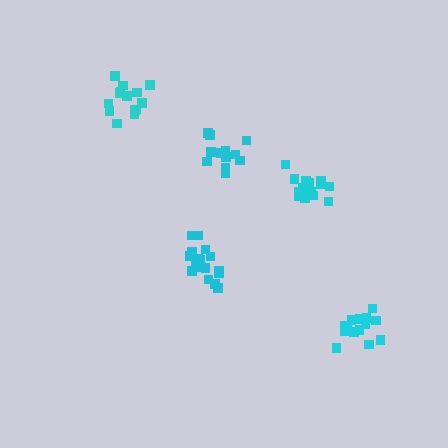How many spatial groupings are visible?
There are 5 spatial groupings.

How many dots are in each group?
Group 1: 14 dots, Group 2: 15 dots, Group 3: 18 dots, Group 4: 13 dots, Group 5: 15 dots (75 total).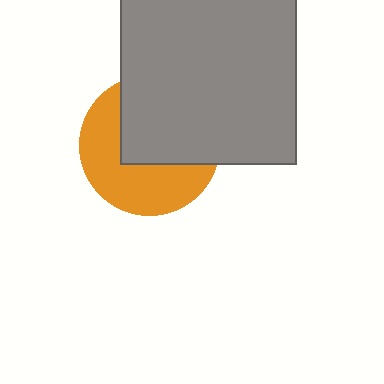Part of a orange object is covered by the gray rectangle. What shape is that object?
It is a circle.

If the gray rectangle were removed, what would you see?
You would see the complete orange circle.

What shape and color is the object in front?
The object in front is a gray rectangle.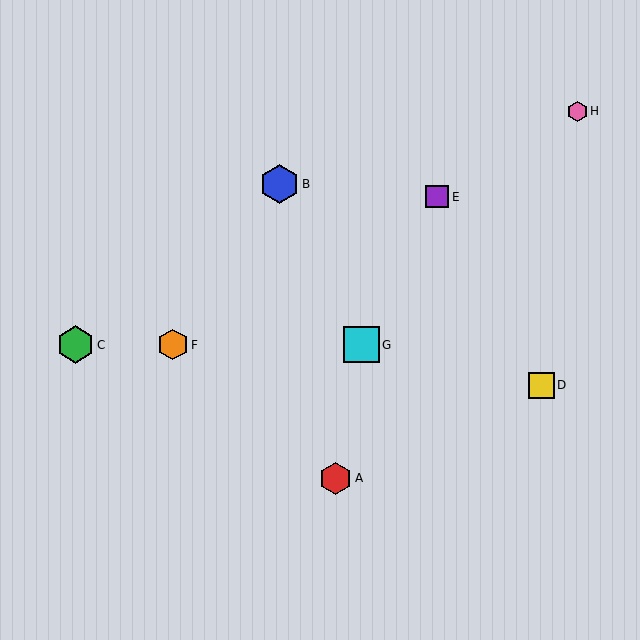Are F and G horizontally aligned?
Yes, both are at y≈345.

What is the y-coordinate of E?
Object E is at y≈197.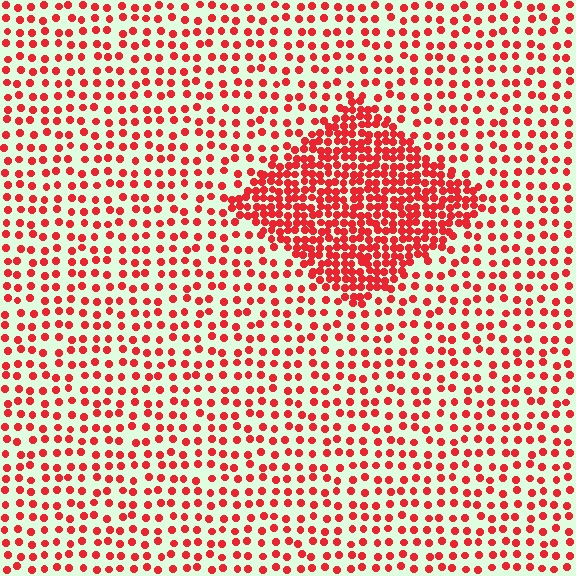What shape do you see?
I see a diamond.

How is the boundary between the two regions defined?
The boundary is defined by a change in element density (approximately 2.5x ratio). All elements are the same color, size, and shape.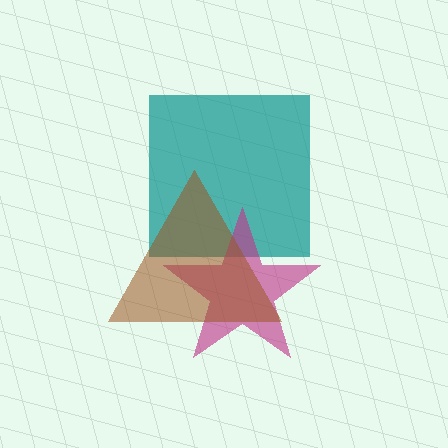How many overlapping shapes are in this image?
There are 3 overlapping shapes in the image.